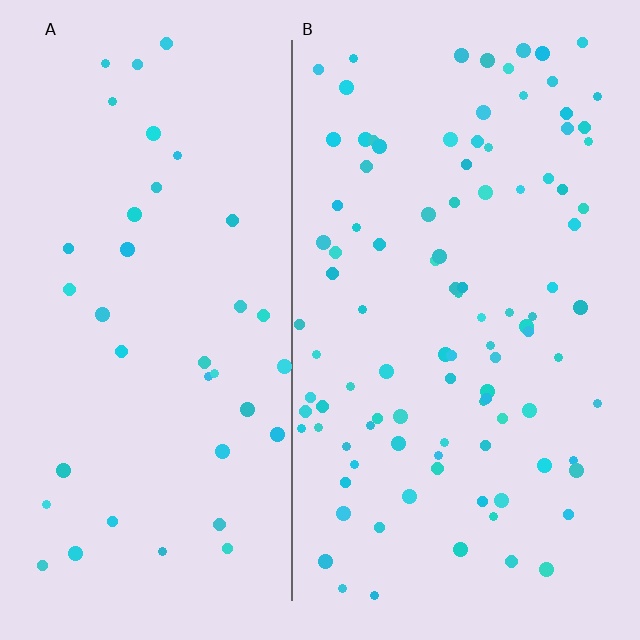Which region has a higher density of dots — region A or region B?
B (the right).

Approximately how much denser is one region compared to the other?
Approximately 2.6× — region B over region A.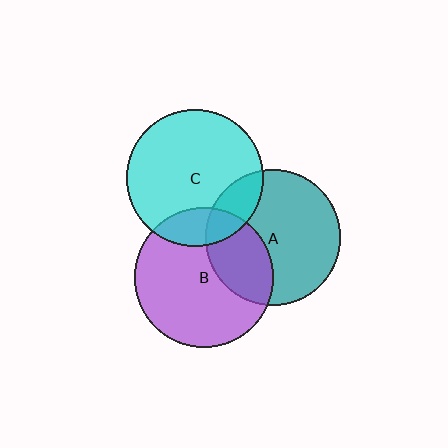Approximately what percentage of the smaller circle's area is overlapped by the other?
Approximately 15%.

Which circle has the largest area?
Circle B (purple).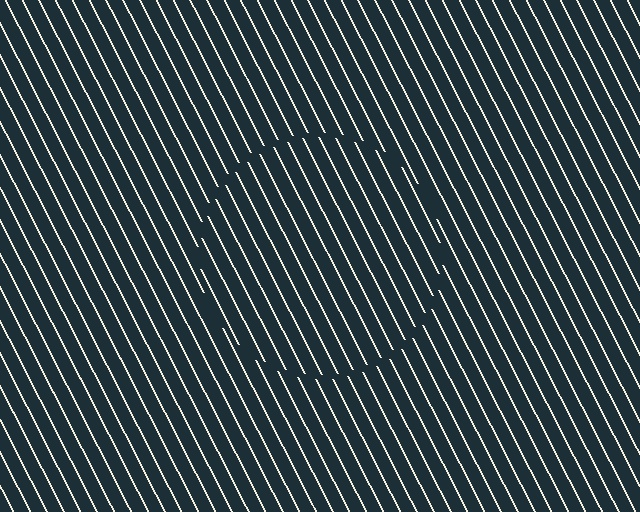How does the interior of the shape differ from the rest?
The interior of the shape contains the same grating, shifted by half a period — the contour is defined by the phase discontinuity where line-ends from the inner and outer gratings abut.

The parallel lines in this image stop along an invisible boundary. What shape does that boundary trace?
An illusory circle. The interior of the shape contains the same grating, shifted by half a period — the contour is defined by the phase discontinuity where line-ends from the inner and outer gratings abut.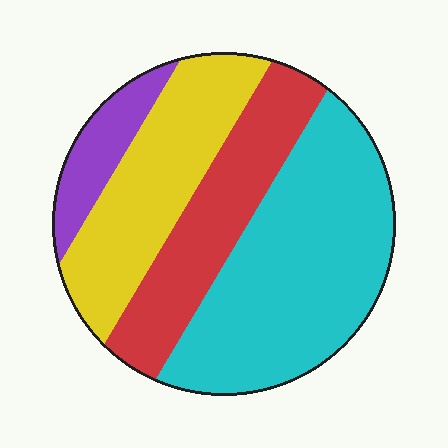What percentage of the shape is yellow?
Yellow takes up between a quarter and a half of the shape.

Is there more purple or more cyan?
Cyan.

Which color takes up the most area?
Cyan, at roughly 40%.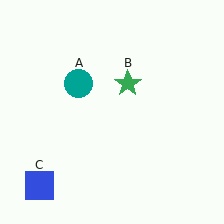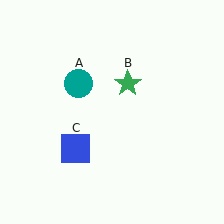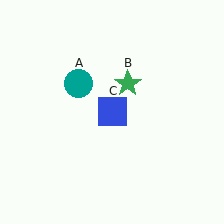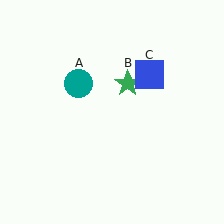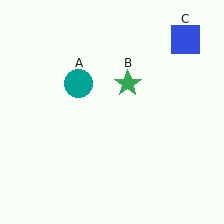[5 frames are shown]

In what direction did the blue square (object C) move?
The blue square (object C) moved up and to the right.